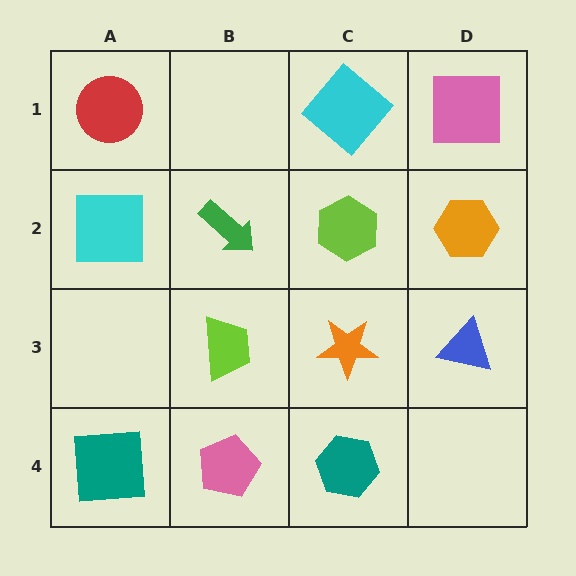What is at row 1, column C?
A cyan diamond.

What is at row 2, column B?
A green arrow.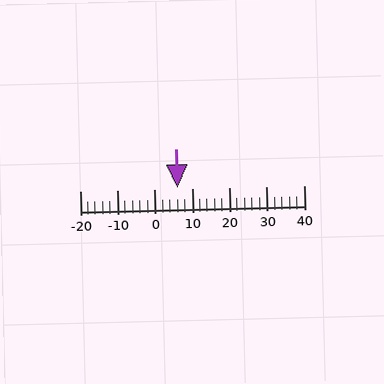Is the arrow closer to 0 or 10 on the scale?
The arrow is closer to 10.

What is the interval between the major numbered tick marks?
The major tick marks are spaced 10 units apart.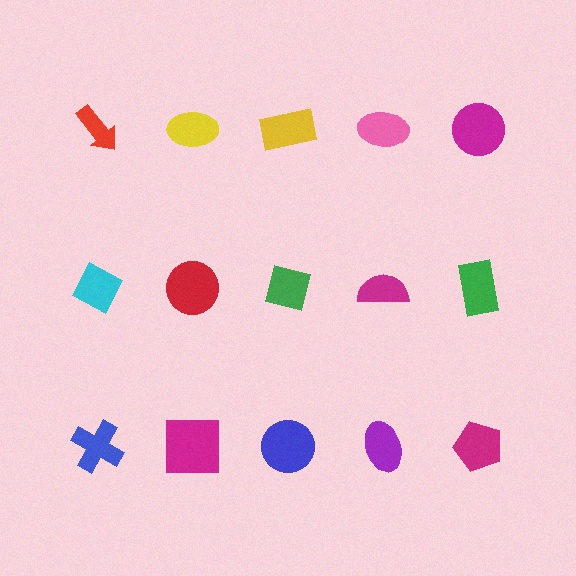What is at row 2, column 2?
A red circle.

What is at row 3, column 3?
A blue circle.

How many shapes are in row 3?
5 shapes.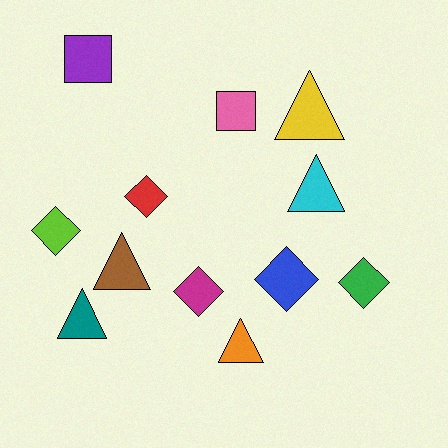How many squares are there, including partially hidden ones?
There are 2 squares.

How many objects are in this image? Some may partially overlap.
There are 12 objects.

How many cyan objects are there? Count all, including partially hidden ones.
There is 1 cyan object.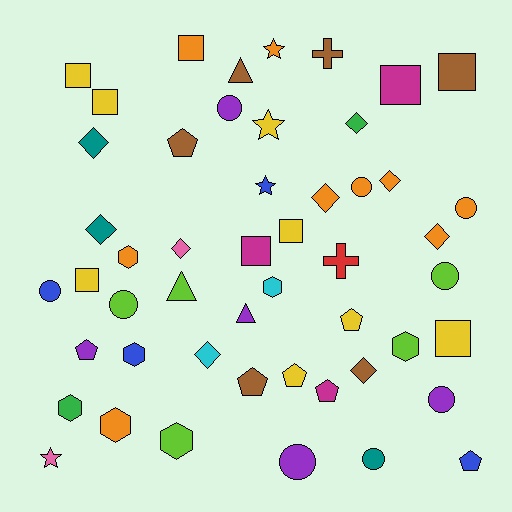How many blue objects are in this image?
There are 4 blue objects.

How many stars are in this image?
There are 4 stars.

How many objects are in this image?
There are 50 objects.